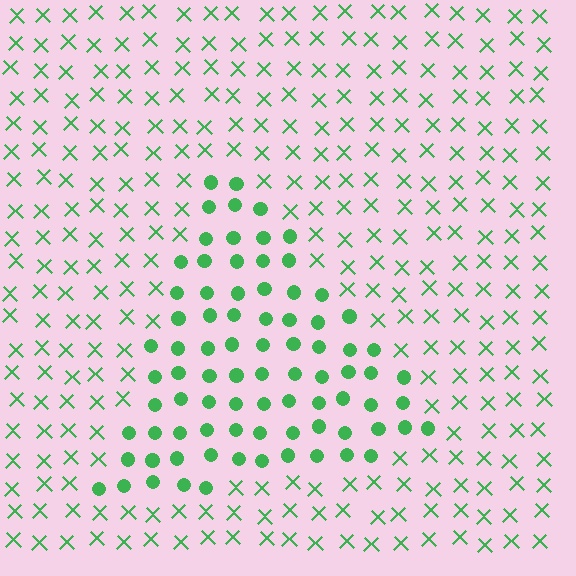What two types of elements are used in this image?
The image uses circles inside the triangle region and X marks outside it.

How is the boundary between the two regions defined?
The boundary is defined by a change in element shape: circles inside vs. X marks outside. All elements share the same color and spacing.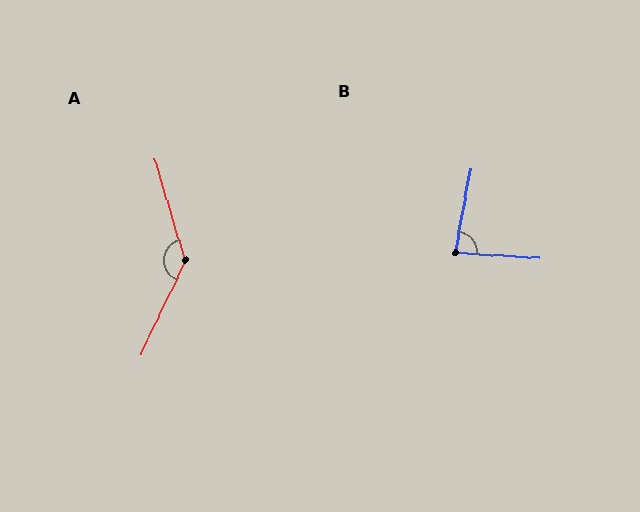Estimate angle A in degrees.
Approximately 138 degrees.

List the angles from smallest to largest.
B (84°), A (138°).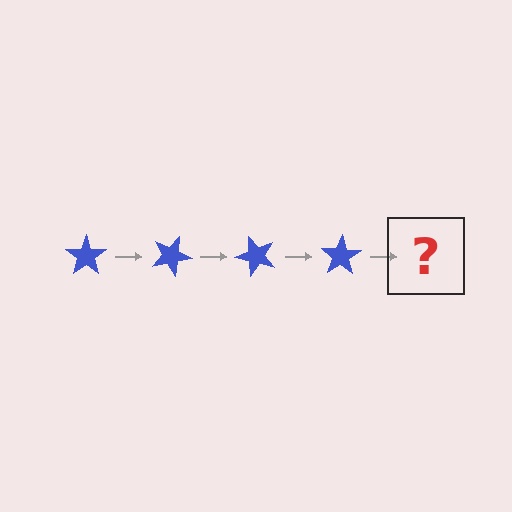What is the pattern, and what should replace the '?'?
The pattern is that the star rotates 25 degrees each step. The '?' should be a blue star rotated 100 degrees.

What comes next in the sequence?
The next element should be a blue star rotated 100 degrees.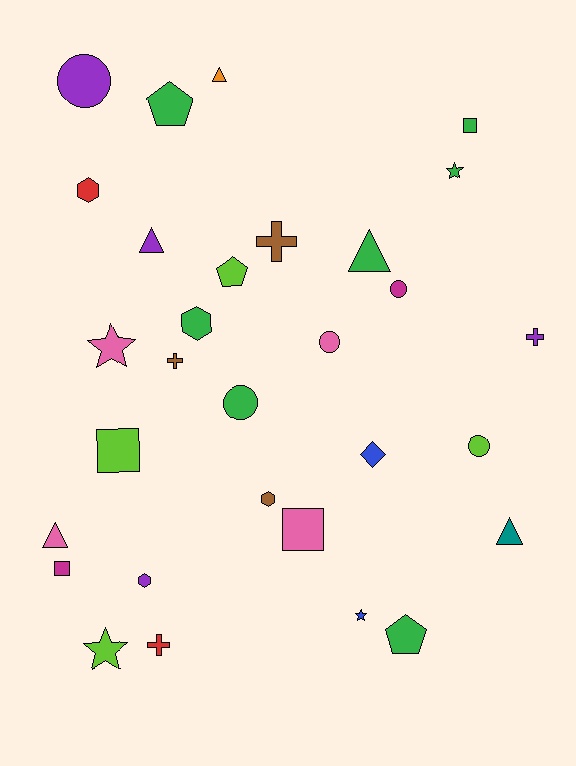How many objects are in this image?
There are 30 objects.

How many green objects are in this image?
There are 7 green objects.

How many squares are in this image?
There are 4 squares.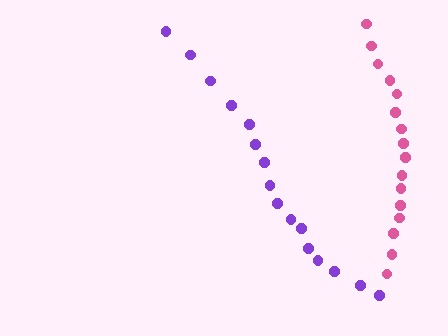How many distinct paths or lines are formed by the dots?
There are 2 distinct paths.